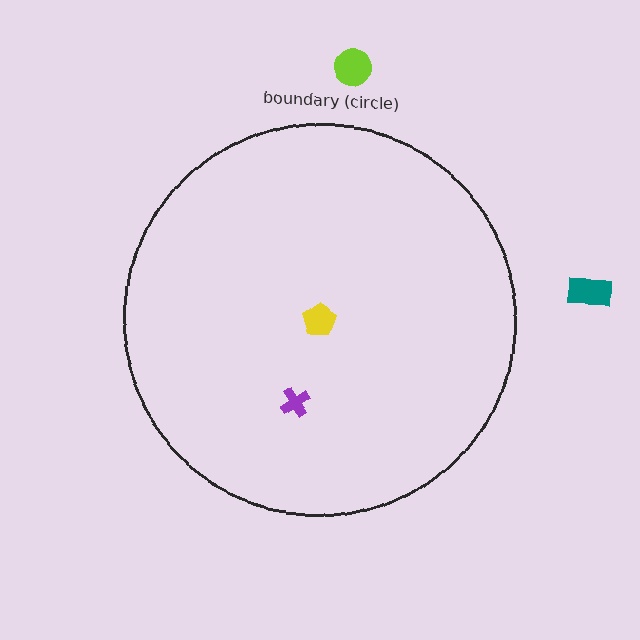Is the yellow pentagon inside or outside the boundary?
Inside.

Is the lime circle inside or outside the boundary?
Outside.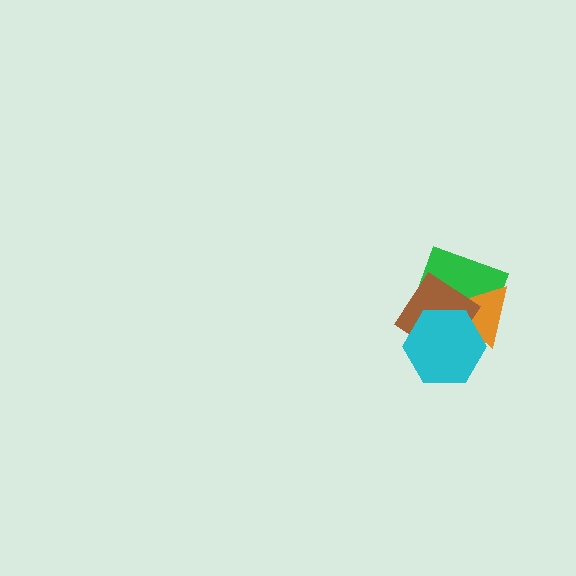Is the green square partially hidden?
Yes, it is partially covered by another shape.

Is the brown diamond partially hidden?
Yes, it is partially covered by another shape.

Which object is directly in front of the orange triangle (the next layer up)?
The brown diamond is directly in front of the orange triangle.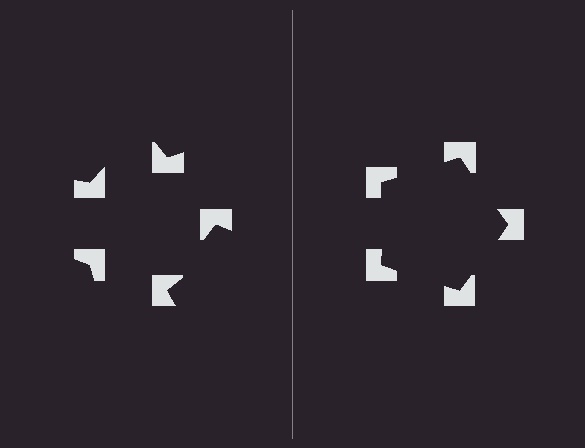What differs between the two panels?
The notched squares are positioned identically on both sides; only the wedge orientations differ. On the right they align to a pentagon; on the left they are misaligned.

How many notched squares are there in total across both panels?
10 — 5 on each side.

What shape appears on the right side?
An illusory pentagon.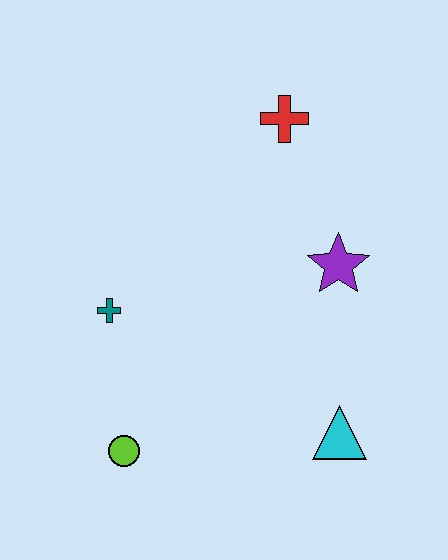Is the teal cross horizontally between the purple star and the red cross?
No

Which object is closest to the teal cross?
The lime circle is closest to the teal cross.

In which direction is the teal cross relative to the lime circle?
The teal cross is above the lime circle.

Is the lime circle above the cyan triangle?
No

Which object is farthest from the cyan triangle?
The red cross is farthest from the cyan triangle.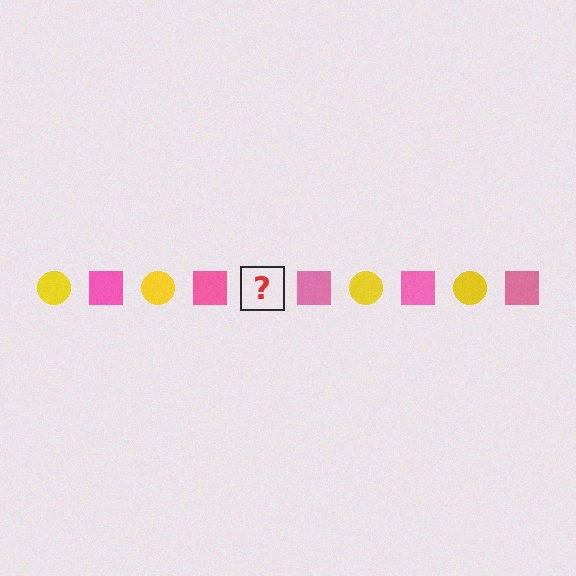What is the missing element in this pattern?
The missing element is a yellow circle.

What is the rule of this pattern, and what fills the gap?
The rule is that the pattern alternates between yellow circle and pink square. The gap should be filled with a yellow circle.